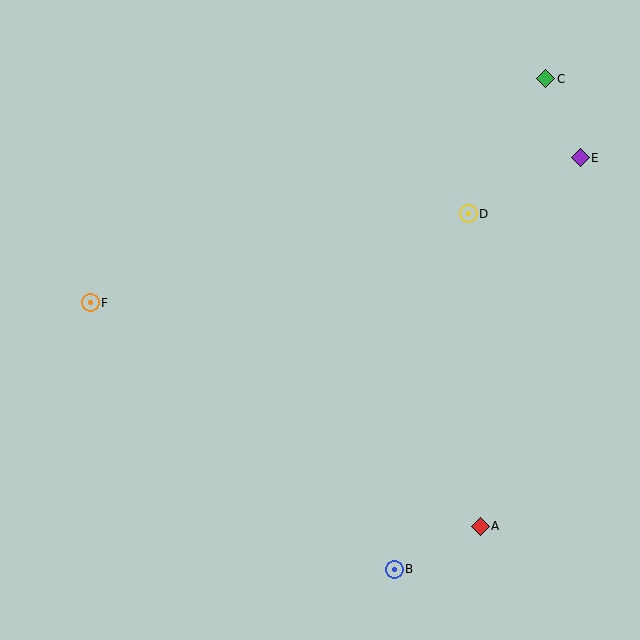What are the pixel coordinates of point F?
Point F is at (90, 303).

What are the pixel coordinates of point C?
Point C is at (546, 79).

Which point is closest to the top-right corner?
Point C is closest to the top-right corner.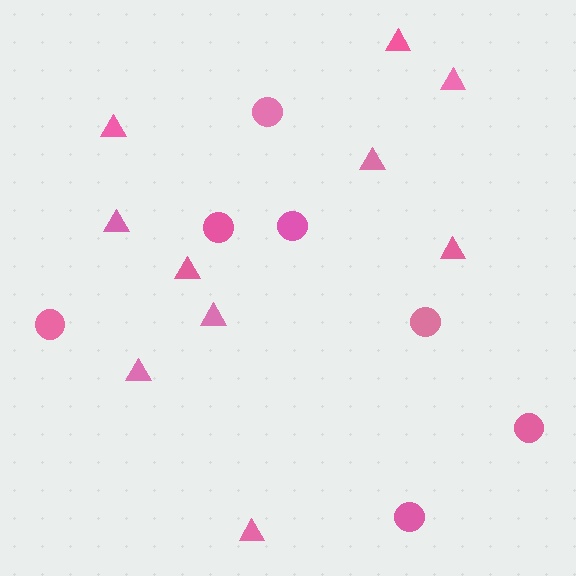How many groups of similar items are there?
There are 2 groups: one group of circles (7) and one group of triangles (10).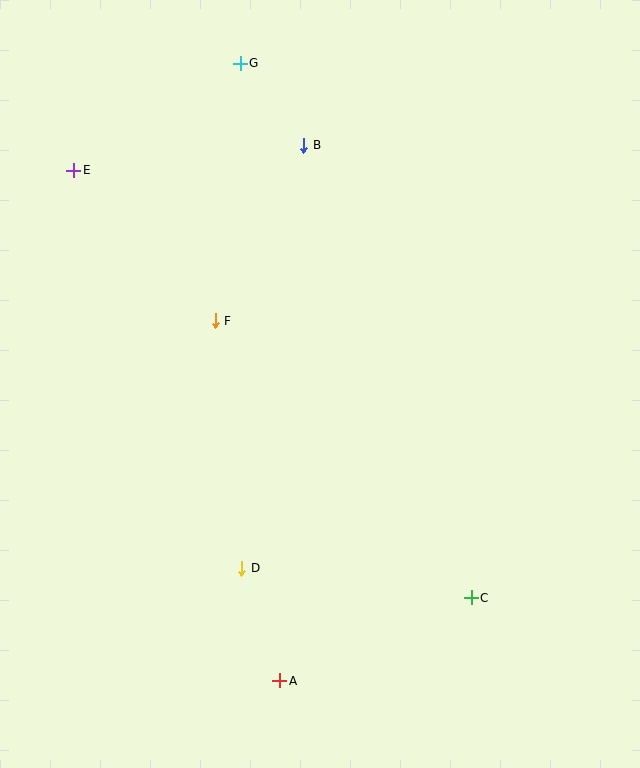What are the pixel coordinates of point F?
Point F is at (215, 321).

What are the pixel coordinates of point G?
Point G is at (240, 63).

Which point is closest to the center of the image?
Point F at (215, 321) is closest to the center.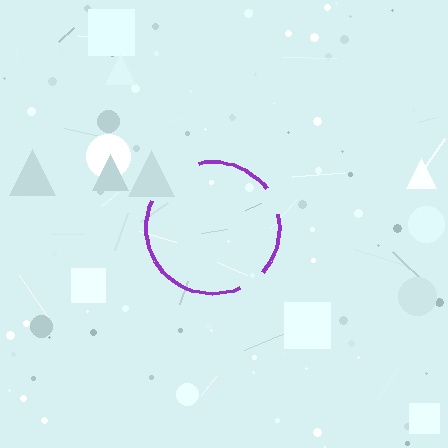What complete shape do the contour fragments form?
The contour fragments form a circle.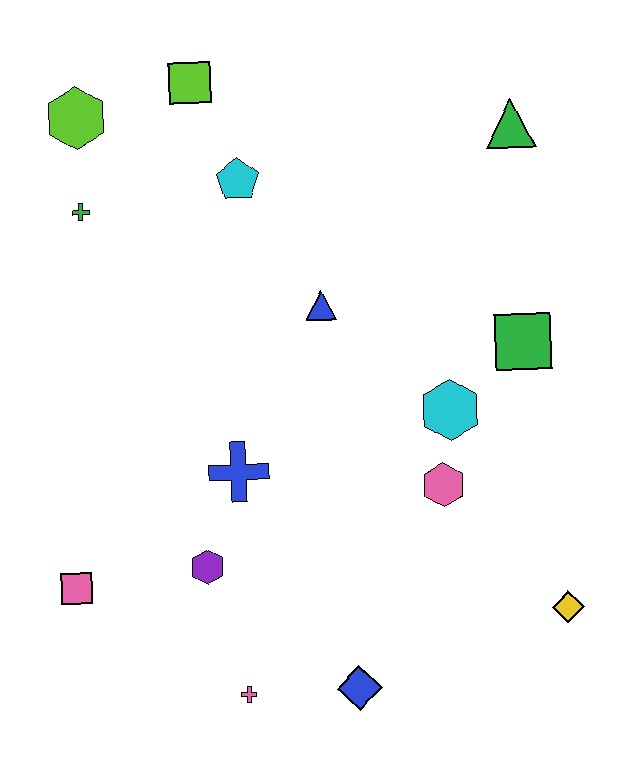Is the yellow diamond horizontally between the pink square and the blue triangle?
No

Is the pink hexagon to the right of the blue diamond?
Yes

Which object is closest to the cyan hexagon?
The pink hexagon is closest to the cyan hexagon.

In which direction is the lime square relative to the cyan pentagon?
The lime square is above the cyan pentagon.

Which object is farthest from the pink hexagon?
The lime hexagon is farthest from the pink hexagon.